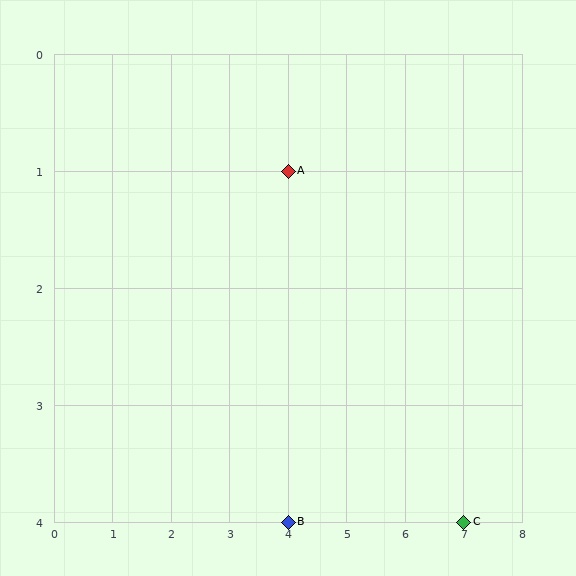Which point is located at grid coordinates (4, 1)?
Point A is at (4, 1).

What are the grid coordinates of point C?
Point C is at grid coordinates (7, 4).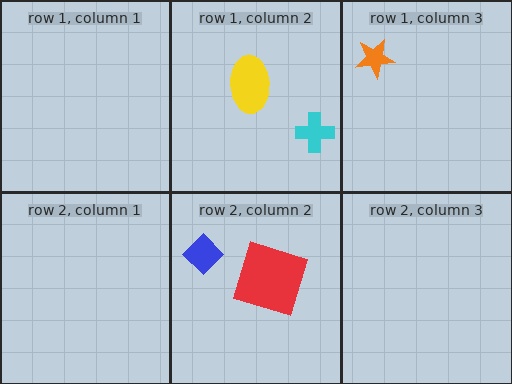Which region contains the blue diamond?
The row 2, column 2 region.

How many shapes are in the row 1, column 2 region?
2.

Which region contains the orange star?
The row 1, column 3 region.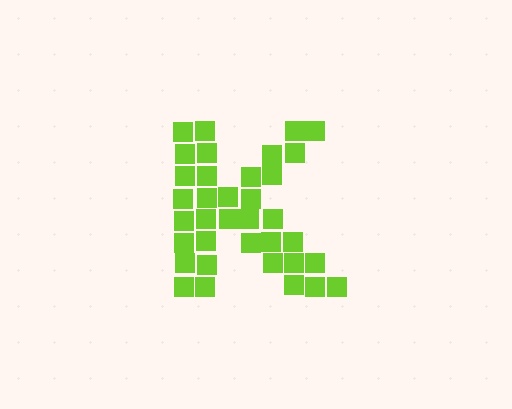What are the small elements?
The small elements are squares.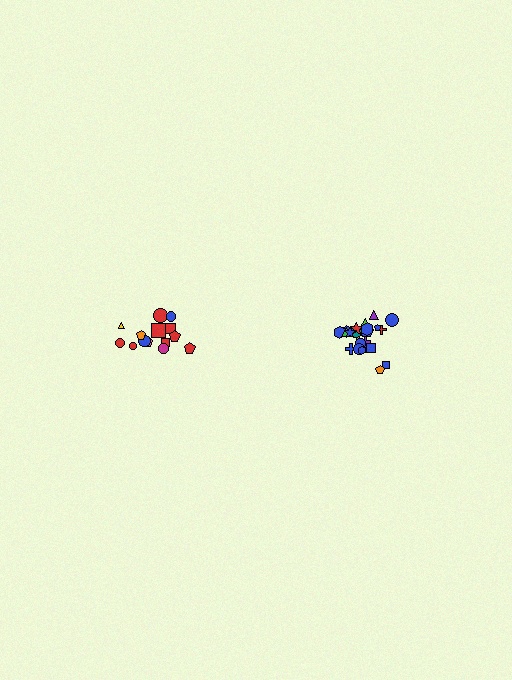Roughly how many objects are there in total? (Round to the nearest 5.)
Roughly 35 objects in total.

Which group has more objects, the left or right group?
The right group.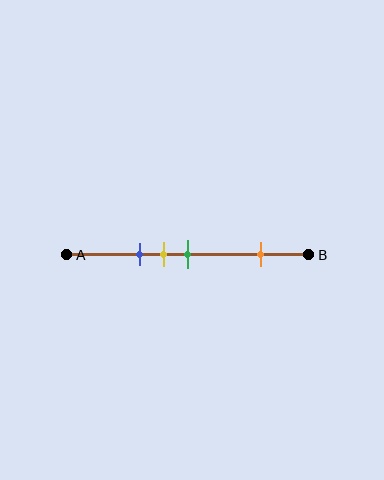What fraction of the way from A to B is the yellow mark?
The yellow mark is approximately 40% (0.4) of the way from A to B.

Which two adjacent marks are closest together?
The yellow and green marks are the closest adjacent pair.